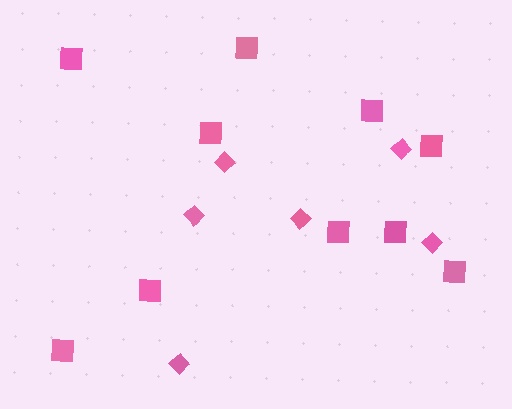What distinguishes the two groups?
There are 2 groups: one group of diamonds (6) and one group of squares (10).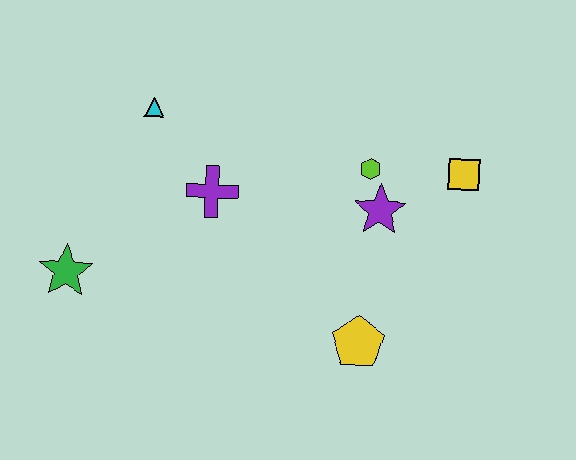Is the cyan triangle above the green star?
Yes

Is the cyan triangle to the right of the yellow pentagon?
No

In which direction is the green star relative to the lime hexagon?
The green star is to the left of the lime hexagon.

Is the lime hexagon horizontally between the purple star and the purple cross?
Yes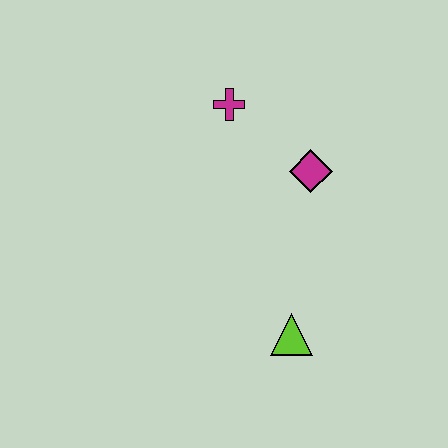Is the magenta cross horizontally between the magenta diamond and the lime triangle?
No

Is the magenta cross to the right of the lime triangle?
No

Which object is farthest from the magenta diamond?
The lime triangle is farthest from the magenta diamond.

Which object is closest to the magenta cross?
The magenta diamond is closest to the magenta cross.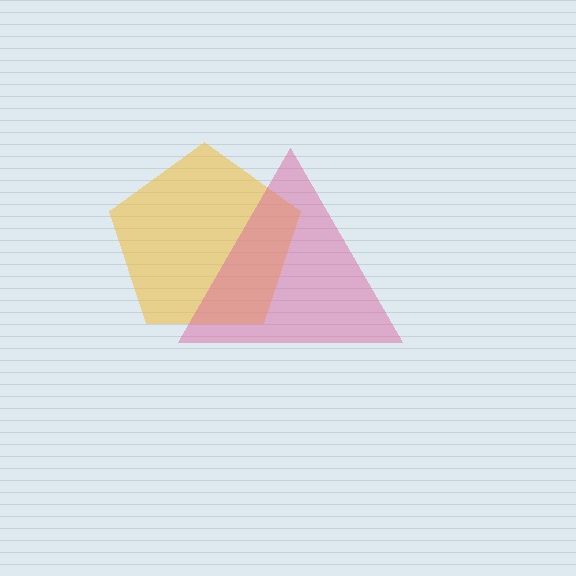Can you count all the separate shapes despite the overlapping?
Yes, there are 2 separate shapes.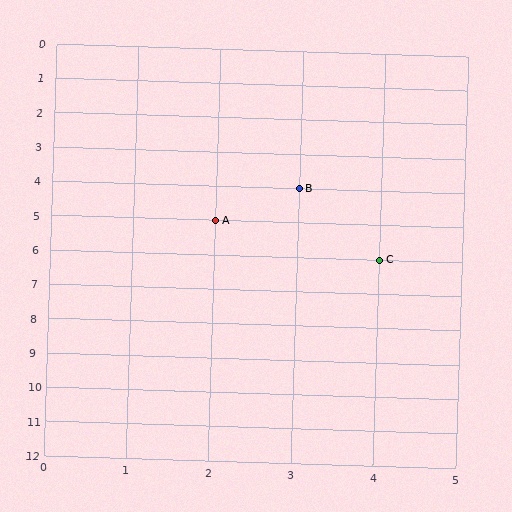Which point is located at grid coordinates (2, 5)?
Point A is at (2, 5).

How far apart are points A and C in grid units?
Points A and C are 2 columns and 1 row apart (about 2.2 grid units diagonally).